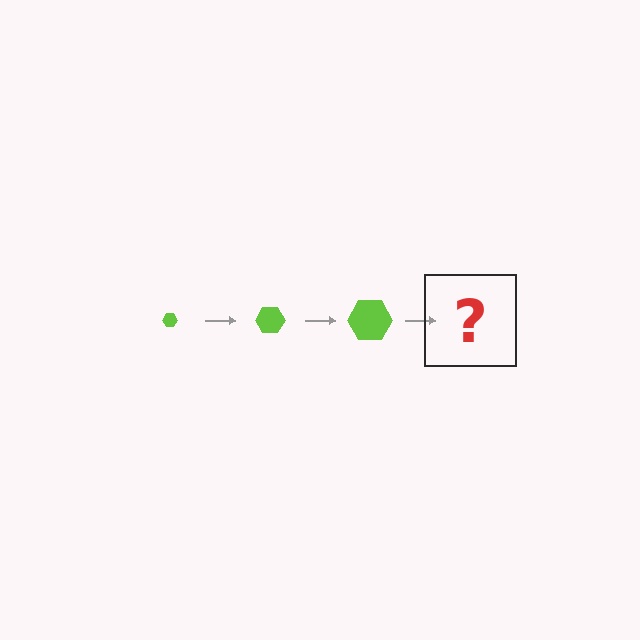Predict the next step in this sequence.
The next step is a lime hexagon, larger than the previous one.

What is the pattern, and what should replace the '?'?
The pattern is that the hexagon gets progressively larger each step. The '?' should be a lime hexagon, larger than the previous one.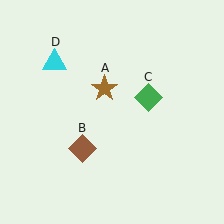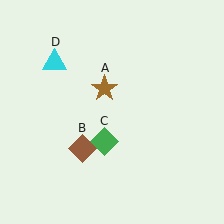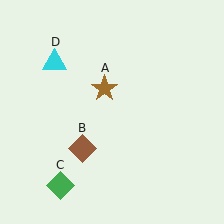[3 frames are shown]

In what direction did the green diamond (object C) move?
The green diamond (object C) moved down and to the left.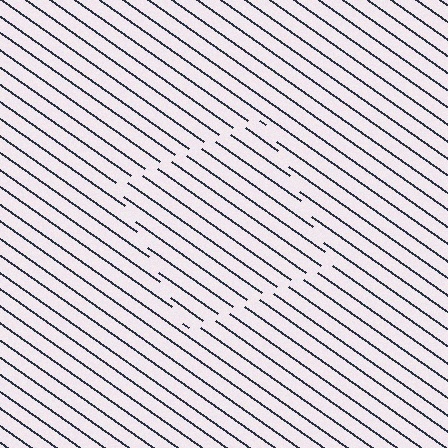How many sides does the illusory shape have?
4 sides — the line-ends trace a square.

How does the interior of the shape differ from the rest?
The interior of the shape contains the same grating, shifted by half a period — the contour is defined by the phase discontinuity where line-ends from the inner and outer gratings abut.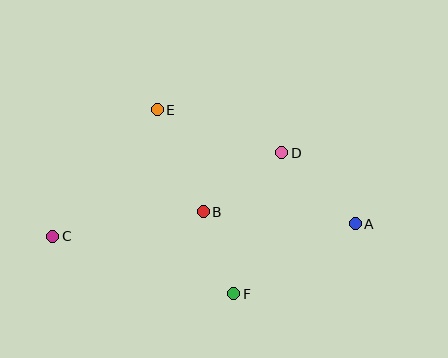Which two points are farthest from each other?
Points A and C are farthest from each other.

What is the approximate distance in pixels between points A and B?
The distance between A and B is approximately 153 pixels.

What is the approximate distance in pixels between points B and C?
The distance between B and C is approximately 152 pixels.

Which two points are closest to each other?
Points B and F are closest to each other.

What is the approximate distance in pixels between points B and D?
The distance between B and D is approximately 98 pixels.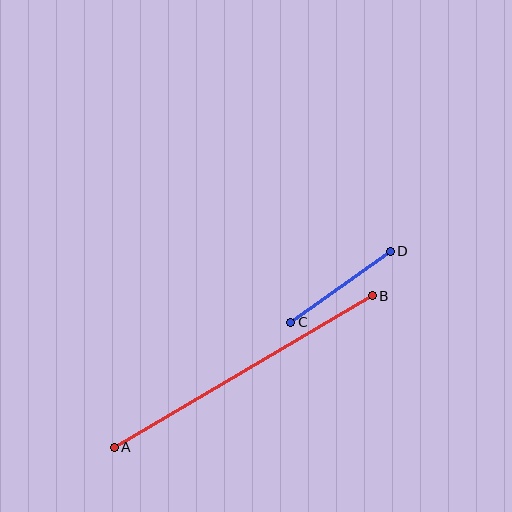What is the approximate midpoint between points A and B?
The midpoint is at approximately (243, 372) pixels.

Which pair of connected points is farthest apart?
Points A and B are farthest apart.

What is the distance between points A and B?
The distance is approximately 299 pixels.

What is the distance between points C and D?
The distance is approximately 122 pixels.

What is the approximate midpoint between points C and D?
The midpoint is at approximately (340, 287) pixels.